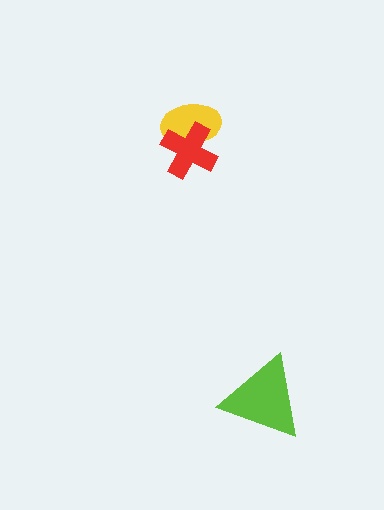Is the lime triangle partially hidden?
No, no other shape covers it.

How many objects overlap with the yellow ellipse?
1 object overlaps with the yellow ellipse.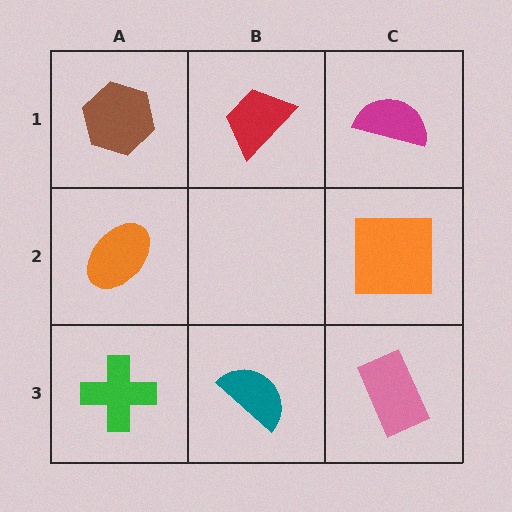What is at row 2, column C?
An orange square.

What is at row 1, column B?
A red trapezoid.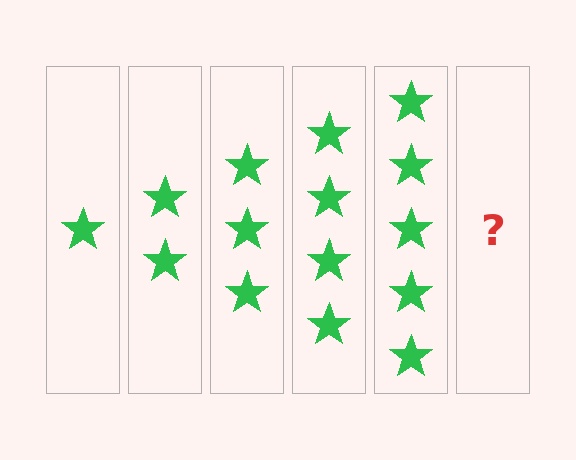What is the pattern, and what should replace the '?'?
The pattern is that each step adds one more star. The '?' should be 6 stars.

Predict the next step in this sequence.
The next step is 6 stars.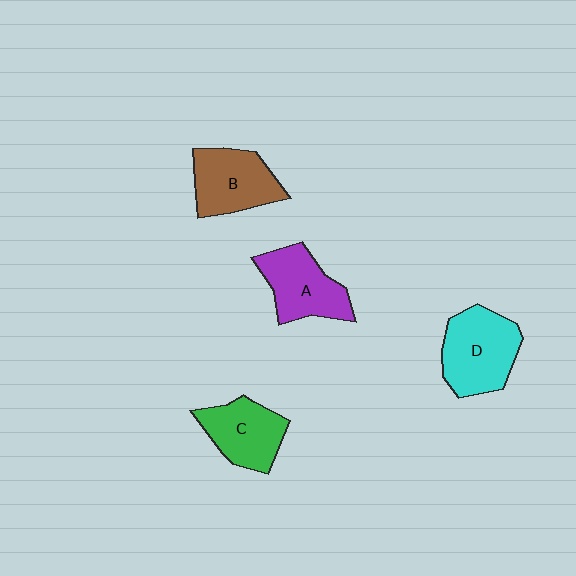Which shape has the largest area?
Shape D (cyan).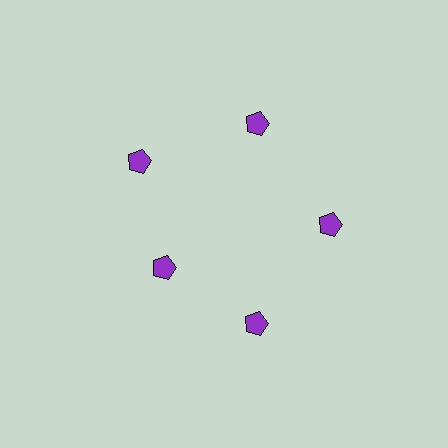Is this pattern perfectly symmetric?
No. The 5 purple pentagons are arranged in a ring, but one element near the 8 o'clock position is pulled inward toward the center, breaking the 5-fold rotational symmetry.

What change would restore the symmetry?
The symmetry would be restored by moving it outward, back onto the ring so that all 5 pentagons sit at equal angles and equal distance from the center.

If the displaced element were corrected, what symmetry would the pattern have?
It would have 5-fold rotational symmetry — the pattern would map onto itself every 72 degrees.